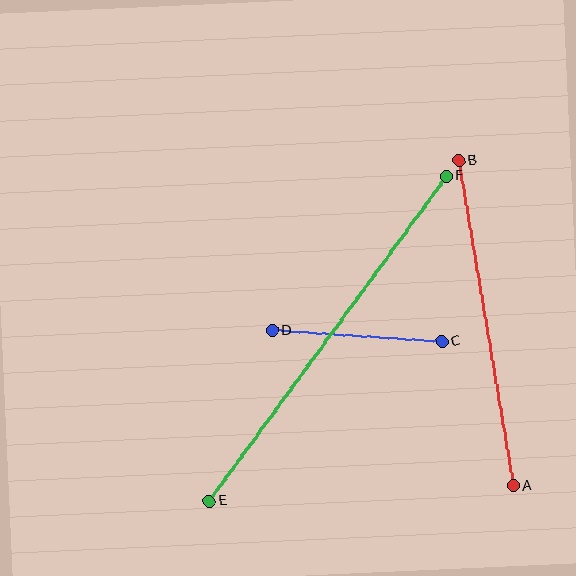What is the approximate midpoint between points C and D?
The midpoint is at approximately (357, 336) pixels.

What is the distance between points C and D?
The distance is approximately 170 pixels.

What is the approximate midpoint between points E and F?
The midpoint is at approximately (328, 339) pixels.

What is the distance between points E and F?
The distance is approximately 403 pixels.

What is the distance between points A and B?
The distance is approximately 330 pixels.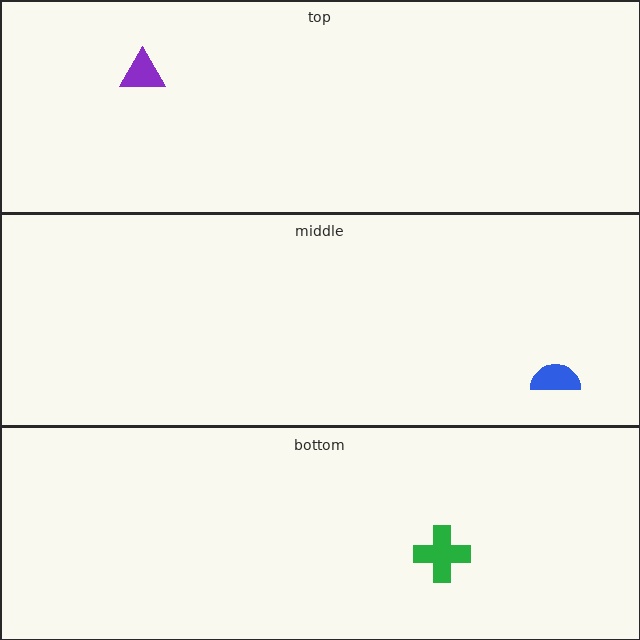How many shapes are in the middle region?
1.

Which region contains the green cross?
The bottom region.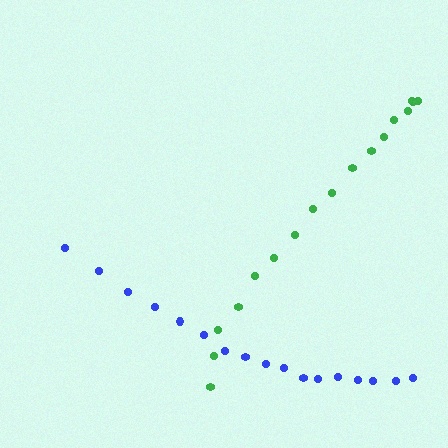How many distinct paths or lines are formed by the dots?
There are 2 distinct paths.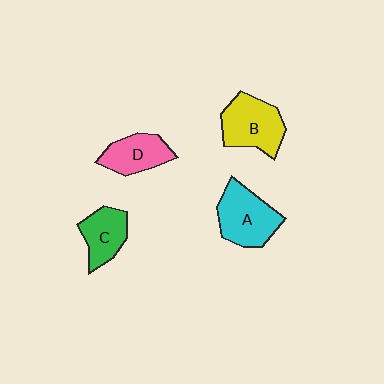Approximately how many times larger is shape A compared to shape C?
Approximately 1.4 times.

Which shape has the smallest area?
Shape C (green).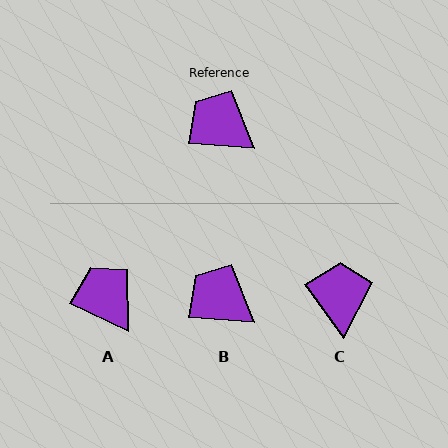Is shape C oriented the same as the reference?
No, it is off by about 50 degrees.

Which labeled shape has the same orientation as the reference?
B.